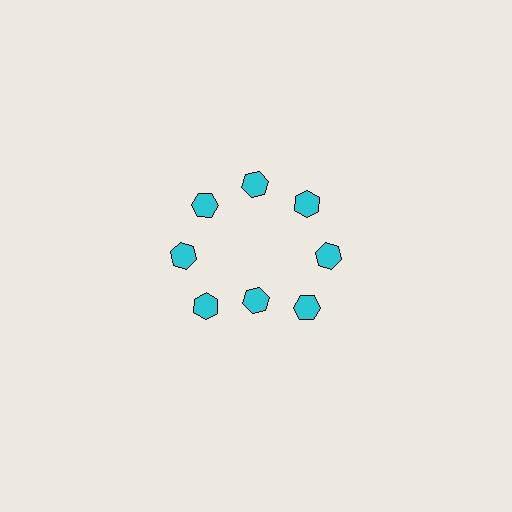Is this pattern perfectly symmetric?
No. The 8 cyan hexagons are arranged in a ring, but one element near the 6 o'clock position is pulled inward toward the center, breaking the 8-fold rotational symmetry.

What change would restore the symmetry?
The symmetry would be restored by moving it outward, back onto the ring so that all 8 hexagons sit at equal angles and equal distance from the center.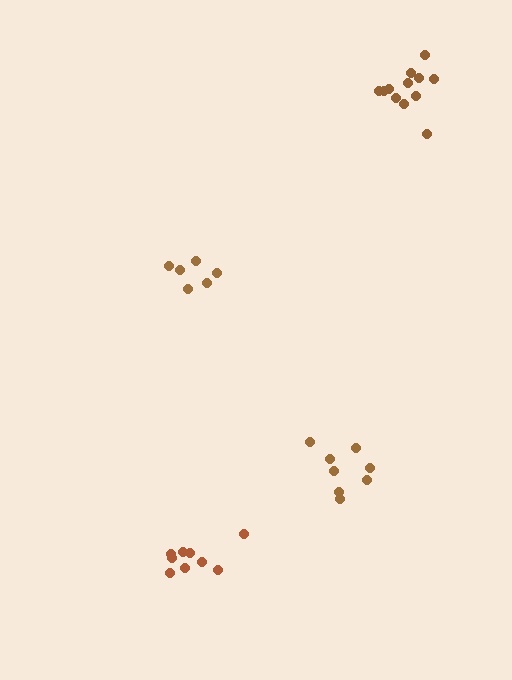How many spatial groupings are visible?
There are 4 spatial groupings.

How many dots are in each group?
Group 1: 9 dots, Group 2: 6 dots, Group 3: 8 dots, Group 4: 12 dots (35 total).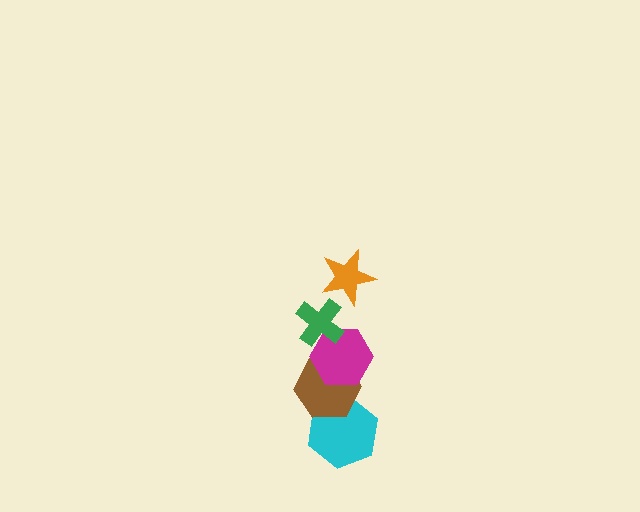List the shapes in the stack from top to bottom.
From top to bottom: the orange star, the green cross, the magenta hexagon, the brown hexagon, the cyan hexagon.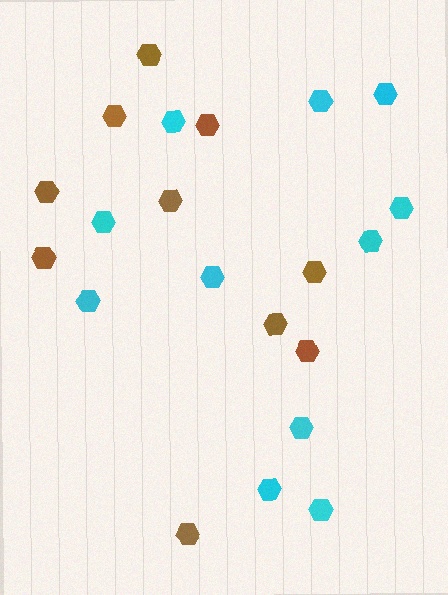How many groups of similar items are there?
There are 2 groups: one group of cyan hexagons (11) and one group of brown hexagons (10).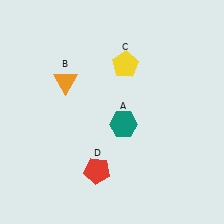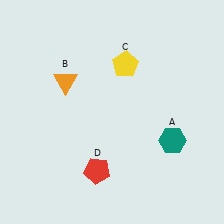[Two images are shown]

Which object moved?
The teal hexagon (A) moved right.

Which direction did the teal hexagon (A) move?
The teal hexagon (A) moved right.